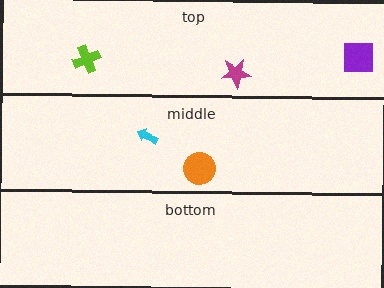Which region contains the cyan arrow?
The middle region.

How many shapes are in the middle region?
2.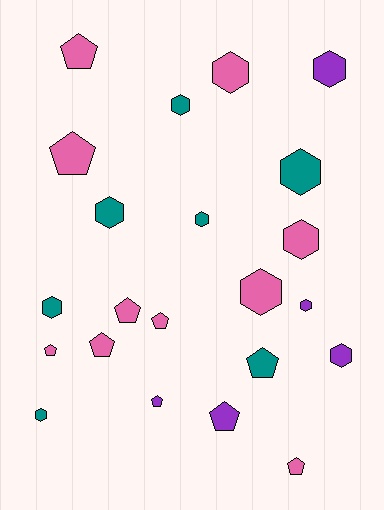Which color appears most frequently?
Pink, with 10 objects.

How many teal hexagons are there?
There are 6 teal hexagons.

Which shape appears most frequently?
Hexagon, with 12 objects.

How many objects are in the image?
There are 22 objects.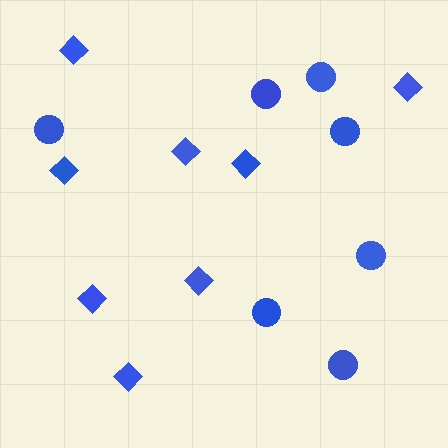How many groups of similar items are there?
There are 2 groups: one group of circles (7) and one group of diamonds (8).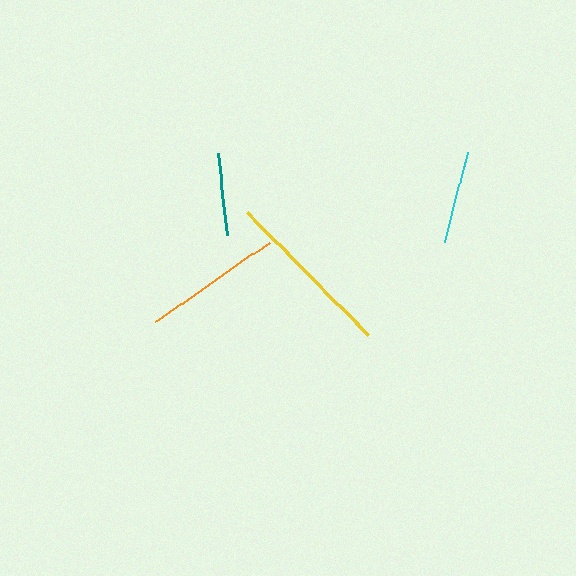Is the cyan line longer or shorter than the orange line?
The orange line is longer than the cyan line.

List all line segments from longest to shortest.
From longest to shortest: yellow, orange, cyan, teal.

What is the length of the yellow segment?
The yellow segment is approximately 172 pixels long.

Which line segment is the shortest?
The teal line is the shortest at approximately 83 pixels.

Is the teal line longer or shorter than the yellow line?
The yellow line is longer than the teal line.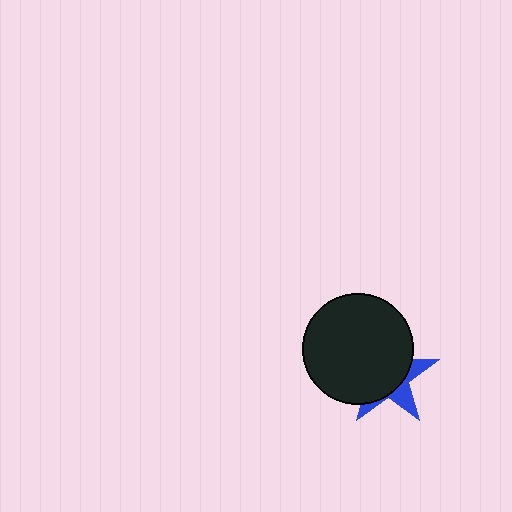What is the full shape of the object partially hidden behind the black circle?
The partially hidden object is a blue star.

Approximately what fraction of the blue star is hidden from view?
Roughly 69% of the blue star is hidden behind the black circle.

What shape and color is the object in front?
The object in front is a black circle.